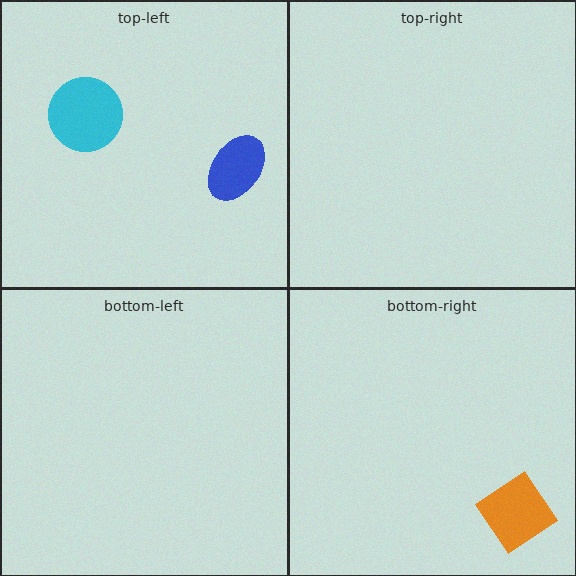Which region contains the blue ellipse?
The top-left region.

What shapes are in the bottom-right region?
The orange diamond.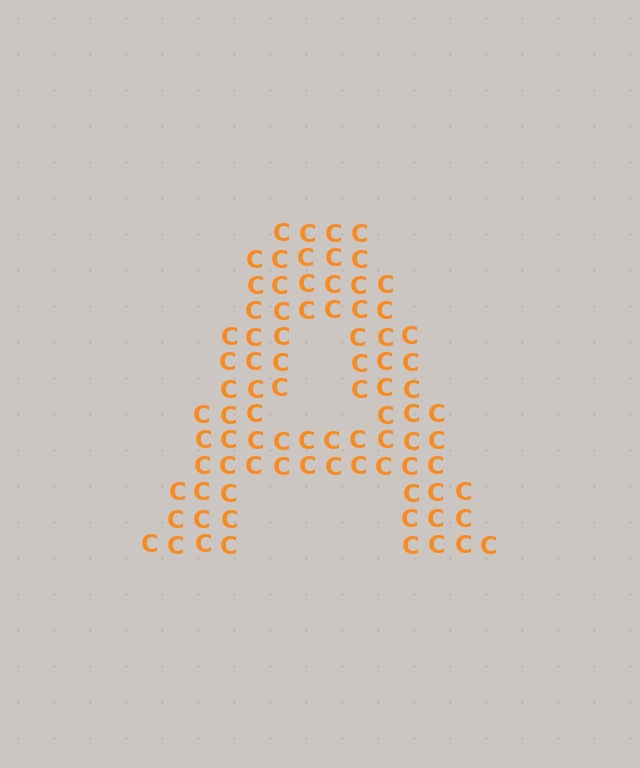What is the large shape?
The large shape is the letter A.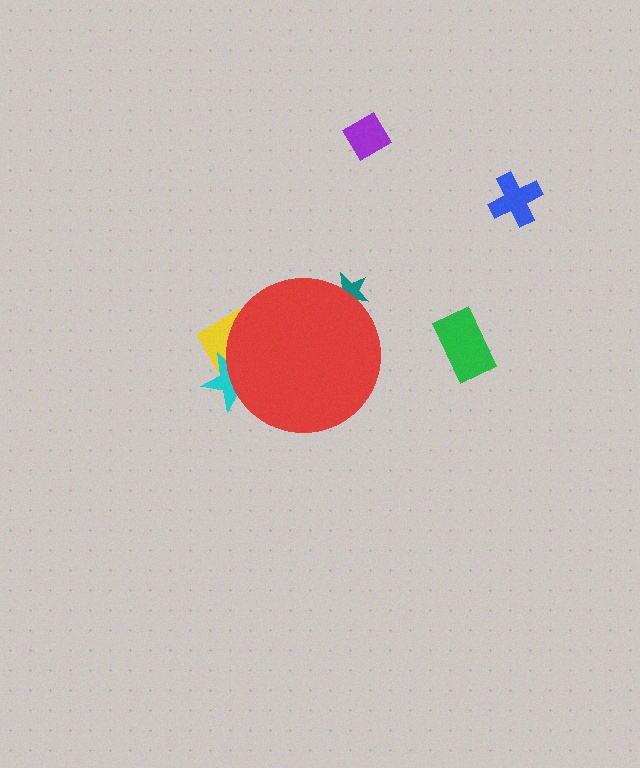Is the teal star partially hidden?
Yes, the teal star is partially hidden behind the red circle.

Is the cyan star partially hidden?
Yes, the cyan star is partially hidden behind the red circle.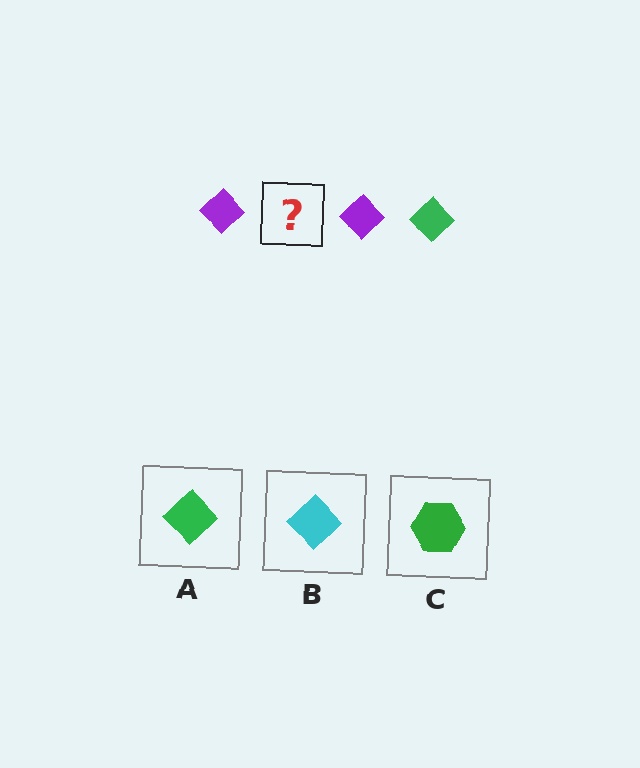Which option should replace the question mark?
Option A.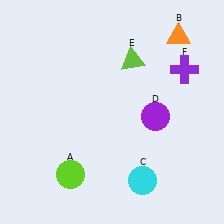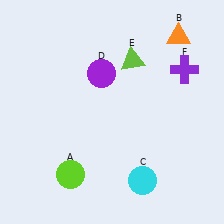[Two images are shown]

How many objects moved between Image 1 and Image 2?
1 object moved between the two images.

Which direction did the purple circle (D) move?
The purple circle (D) moved left.